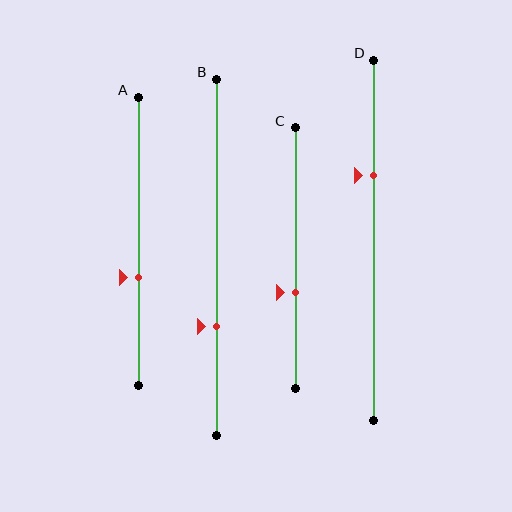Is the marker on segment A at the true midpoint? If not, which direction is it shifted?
No, the marker on segment A is shifted downward by about 13% of the segment length.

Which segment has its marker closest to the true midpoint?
Segment A has its marker closest to the true midpoint.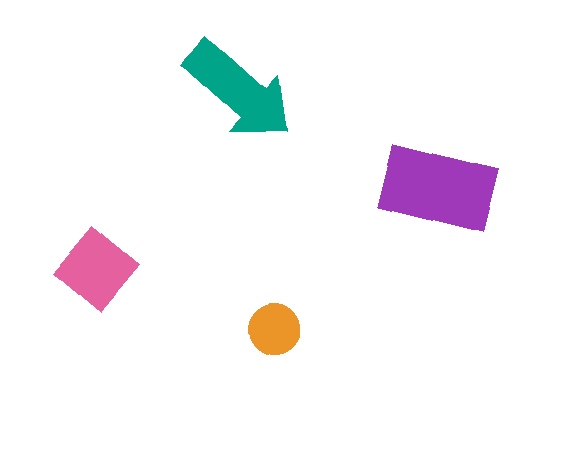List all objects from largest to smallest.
The purple rectangle, the teal arrow, the pink diamond, the orange circle.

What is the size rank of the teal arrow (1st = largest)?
2nd.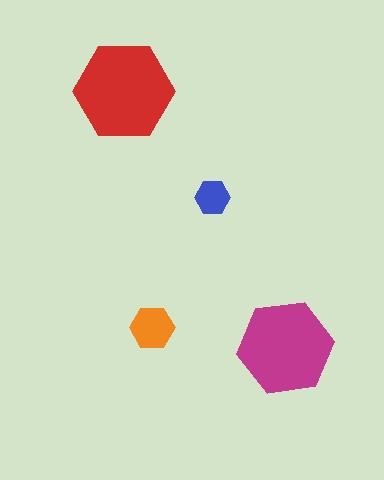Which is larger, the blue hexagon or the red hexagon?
The red one.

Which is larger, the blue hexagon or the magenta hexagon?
The magenta one.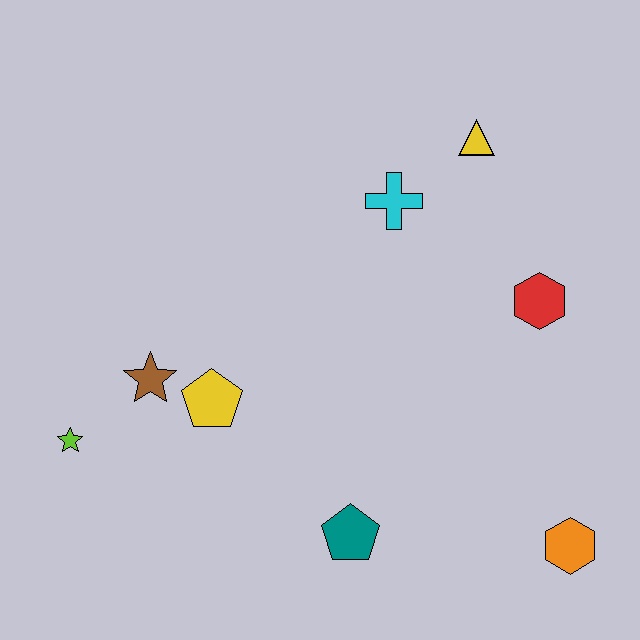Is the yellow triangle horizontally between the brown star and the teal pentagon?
No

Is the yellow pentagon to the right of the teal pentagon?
No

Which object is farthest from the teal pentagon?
The yellow triangle is farthest from the teal pentagon.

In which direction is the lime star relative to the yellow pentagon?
The lime star is to the left of the yellow pentagon.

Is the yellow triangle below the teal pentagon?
No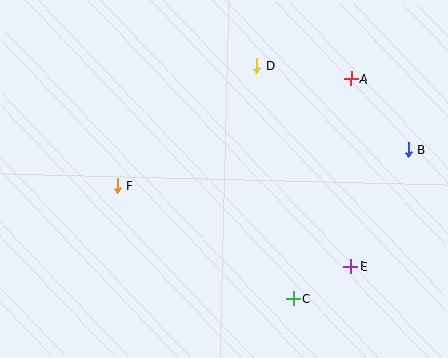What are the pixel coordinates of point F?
Point F is at (117, 186).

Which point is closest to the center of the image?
Point F at (117, 186) is closest to the center.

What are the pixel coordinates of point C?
Point C is at (293, 298).